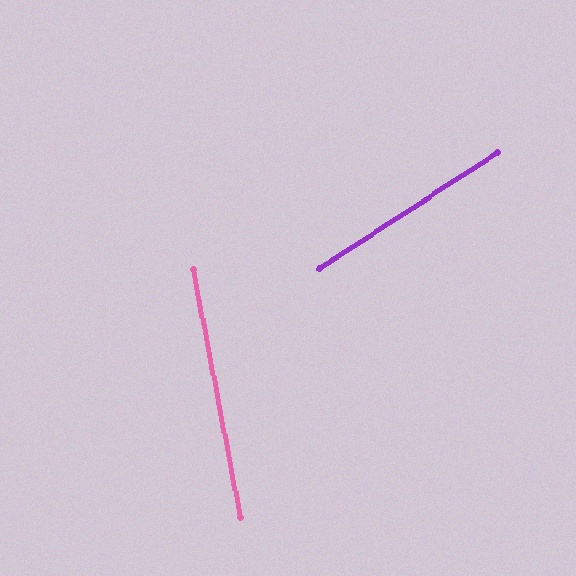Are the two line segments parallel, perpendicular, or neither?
Neither parallel nor perpendicular — they differ by about 67°.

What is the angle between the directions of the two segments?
Approximately 67 degrees.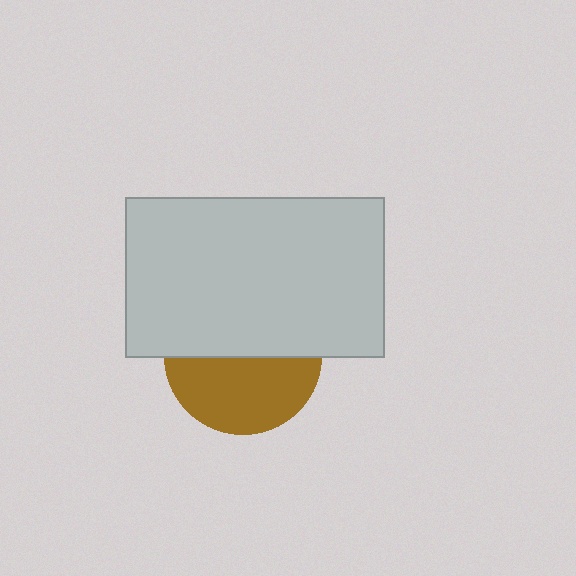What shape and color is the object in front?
The object in front is a light gray rectangle.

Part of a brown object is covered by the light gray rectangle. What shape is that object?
It is a circle.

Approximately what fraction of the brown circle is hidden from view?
Roughly 51% of the brown circle is hidden behind the light gray rectangle.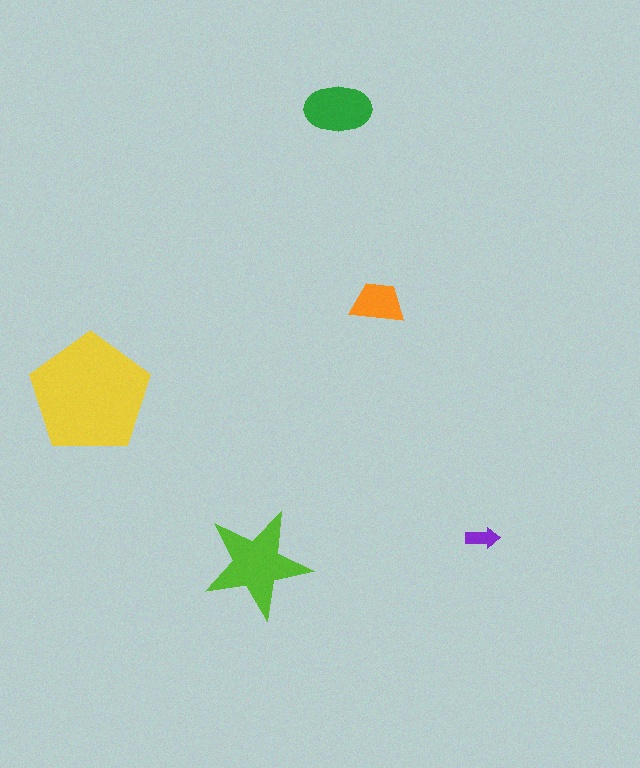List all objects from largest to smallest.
The yellow pentagon, the lime star, the green ellipse, the orange trapezoid, the purple arrow.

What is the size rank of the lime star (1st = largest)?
2nd.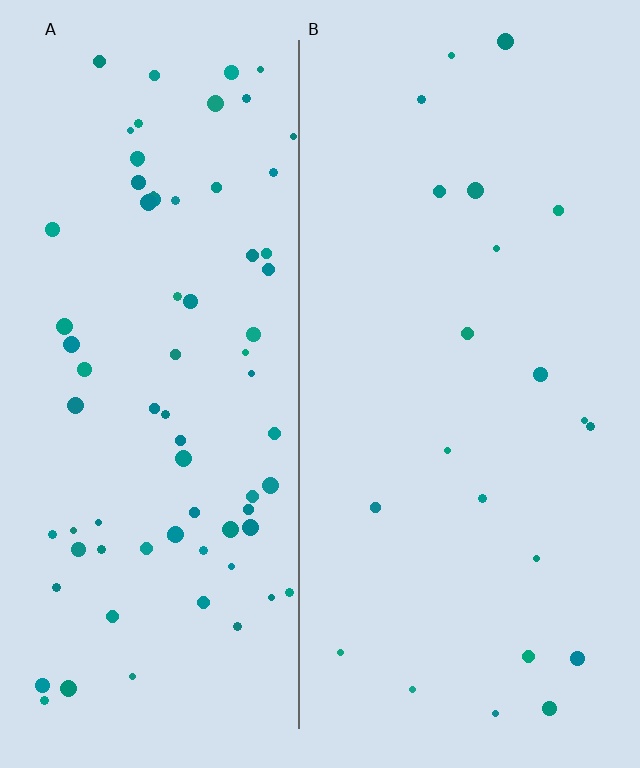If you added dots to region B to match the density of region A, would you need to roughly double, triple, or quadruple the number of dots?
Approximately quadruple.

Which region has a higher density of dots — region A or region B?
A (the left).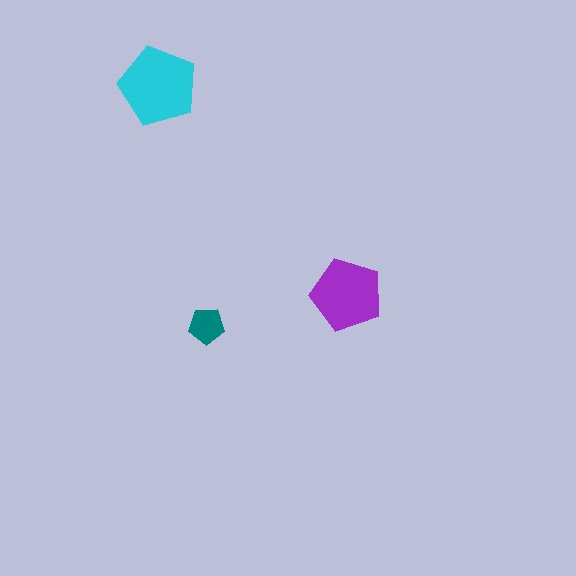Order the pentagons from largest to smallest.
the cyan one, the purple one, the teal one.